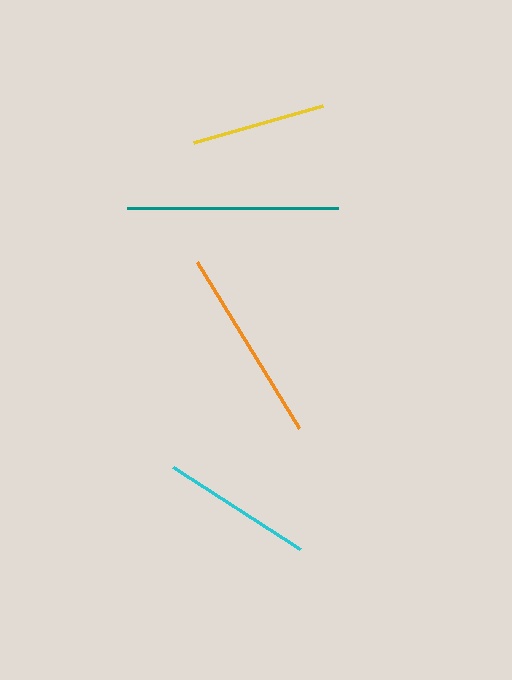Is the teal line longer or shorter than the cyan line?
The teal line is longer than the cyan line.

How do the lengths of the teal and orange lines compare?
The teal and orange lines are approximately the same length.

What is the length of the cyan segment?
The cyan segment is approximately 152 pixels long.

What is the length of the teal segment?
The teal segment is approximately 212 pixels long.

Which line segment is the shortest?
The yellow line is the shortest at approximately 134 pixels.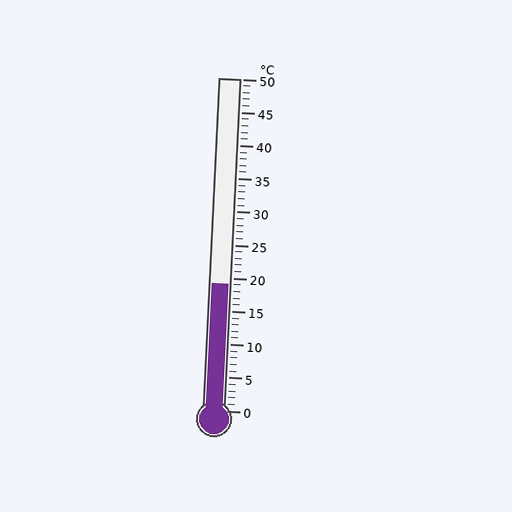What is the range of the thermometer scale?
The thermometer scale ranges from 0°C to 50°C.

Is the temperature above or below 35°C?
The temperature is below 35°C.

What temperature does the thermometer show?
The thermometer shows approximately 19°C.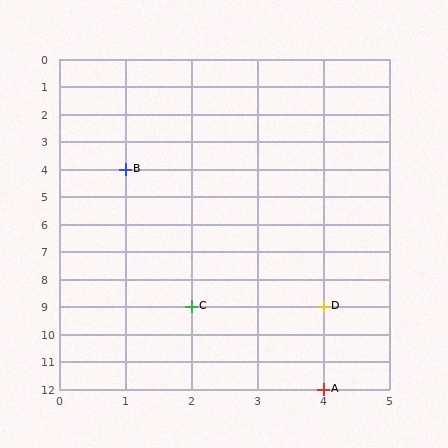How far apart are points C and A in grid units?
Points C and A are 2 columns and 3 rows apart (about 3.6 grid units diagonally).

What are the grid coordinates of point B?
Point B is at grid coordinates (1, 4).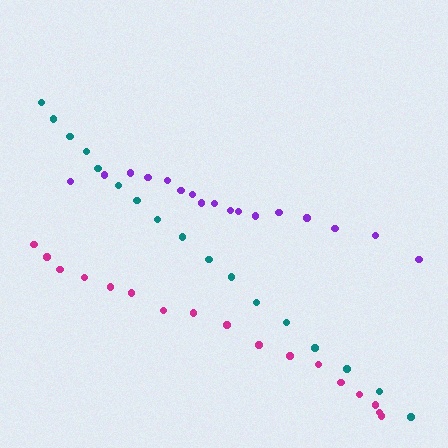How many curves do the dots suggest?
There are 3 distinct paths.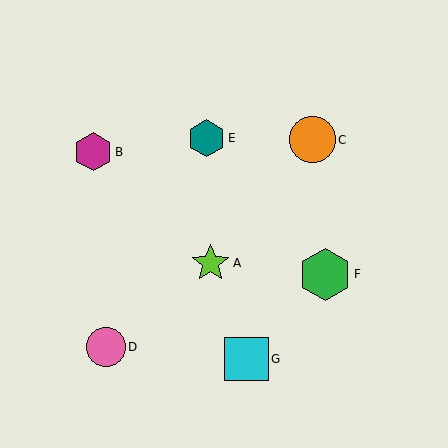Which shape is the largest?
The green hexagon (labeled F) is the largest.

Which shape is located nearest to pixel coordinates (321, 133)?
The orange circle (labeled C) at (312, 140) is nearest to that location.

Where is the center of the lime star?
The center of the lime star is at (211, 263).